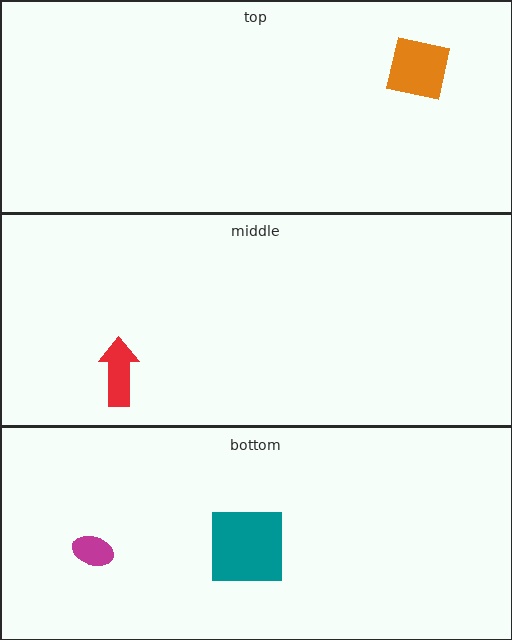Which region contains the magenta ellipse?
The bottom region.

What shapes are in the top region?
The orange square.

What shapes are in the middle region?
The red arrow.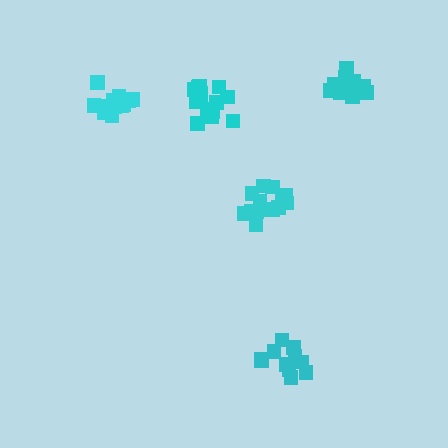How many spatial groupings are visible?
There are 5 spatial groupings.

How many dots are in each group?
Group 1: 11 dots, Group 2: 15 dots, Group 3: 15 dots, Group 4: 15 dots, Group 5: 15 dots (71 total).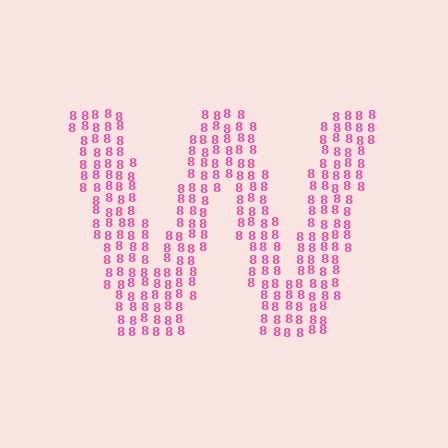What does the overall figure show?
The overall figure shows the letter W.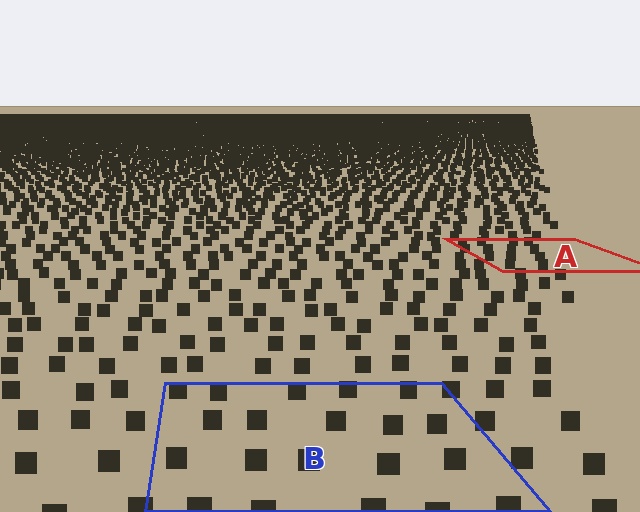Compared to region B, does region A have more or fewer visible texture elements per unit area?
Region A has more texture elements per unit area — they are packed more densely because it is farther away.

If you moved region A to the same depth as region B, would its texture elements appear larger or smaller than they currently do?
They would appear larger. At a closer depth, the same texture elements are projected at a bigger on-screen size.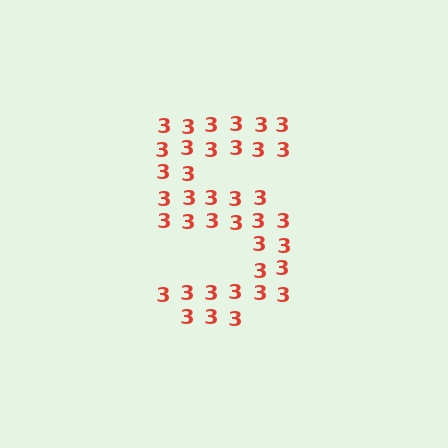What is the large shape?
The large shape is the digit 5.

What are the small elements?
The small elements are digit 3's.